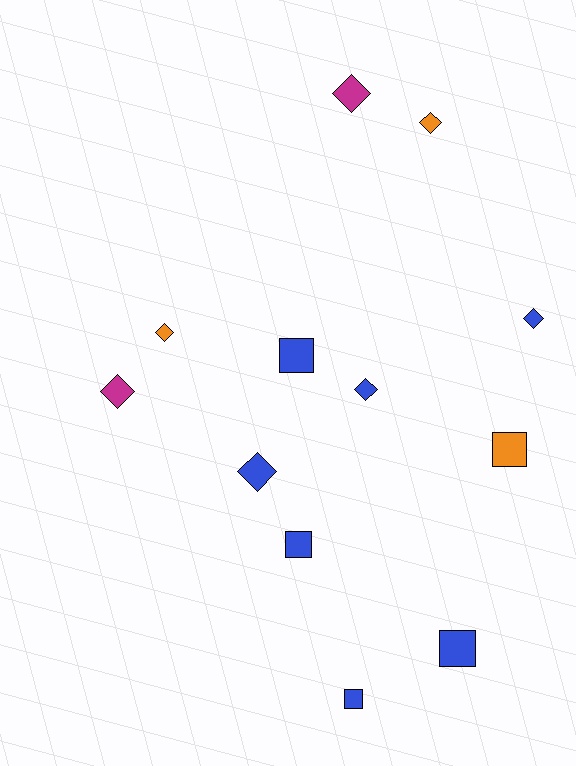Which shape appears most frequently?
Diamond, with 7 objects.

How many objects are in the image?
There are 12 objects.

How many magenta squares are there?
There are no magenta squares.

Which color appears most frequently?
Blue, with 7 objects.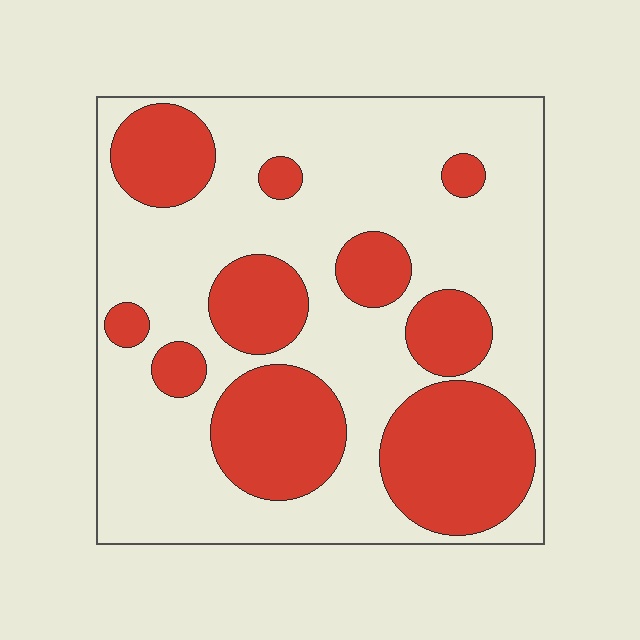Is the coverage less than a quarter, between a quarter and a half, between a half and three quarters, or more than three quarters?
Between a quarter and a half.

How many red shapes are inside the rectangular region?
10.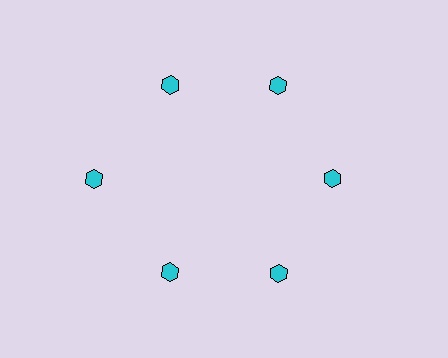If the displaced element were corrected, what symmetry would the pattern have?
It would have 6-fold rotational symmetry — the pattern would map onto itself every 60 degrees.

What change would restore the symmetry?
The symmetry would be restored by moving it inward, back onto the ring so that all 6 hexagons sit at equal angles and equal distance from the center.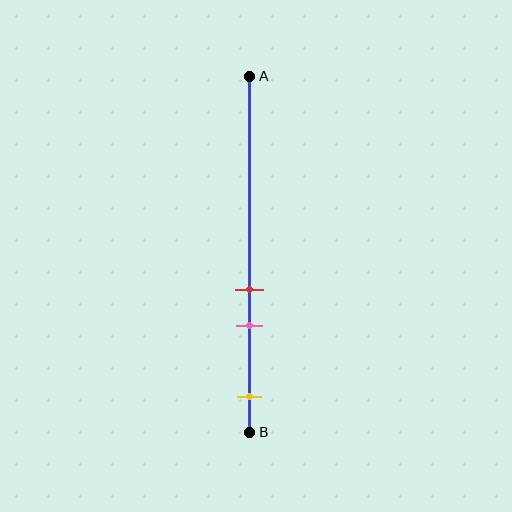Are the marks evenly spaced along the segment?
No, the marks are not evenly spaced.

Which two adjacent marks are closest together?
The red and pink marks are the closest adjacent pair.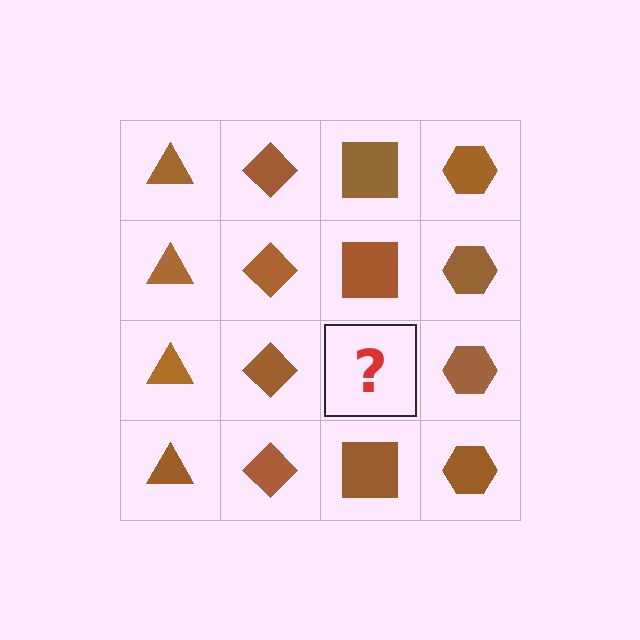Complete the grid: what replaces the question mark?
The question mark should be replaced with a brown square.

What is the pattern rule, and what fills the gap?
The rule is that each column has a consistent shape. The gap should be filled with a brown square.